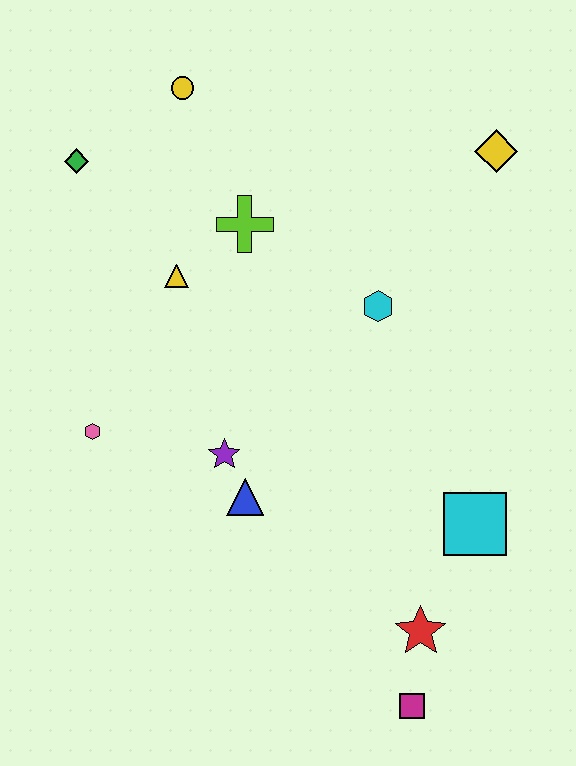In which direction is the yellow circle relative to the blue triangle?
The yellow circle is above the blue triangle.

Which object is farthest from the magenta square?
The yellow circle is farthest from the magenta square.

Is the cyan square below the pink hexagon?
Yes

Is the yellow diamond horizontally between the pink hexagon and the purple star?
No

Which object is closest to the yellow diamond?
The cyan hexagon is closest to the yellow diamond.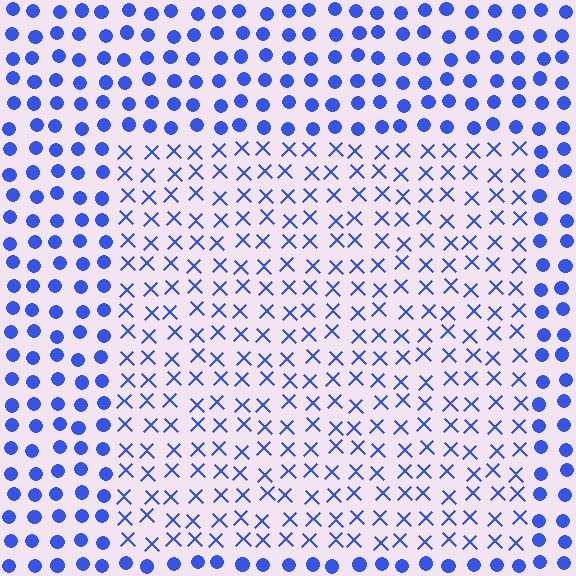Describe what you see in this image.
The image is filled with small blue elements arranged in a uniform grid. A rectangle-shaped region contains X marks, while the surrounding area contains circles. The boundary is defined purely by the change in element shape.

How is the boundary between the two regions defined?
The boundary is defined by a change in element shape: X marks inside vs. circles outside. All elements share the same color and spacing.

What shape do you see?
I see a rectangle.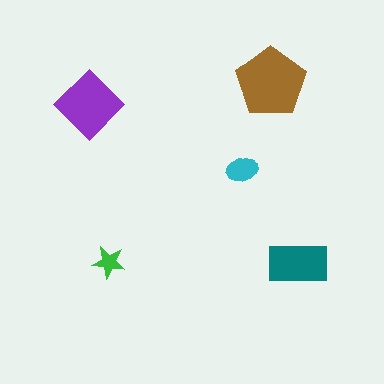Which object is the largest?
The brown pentagon.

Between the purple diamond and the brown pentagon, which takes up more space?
The brown pentagon.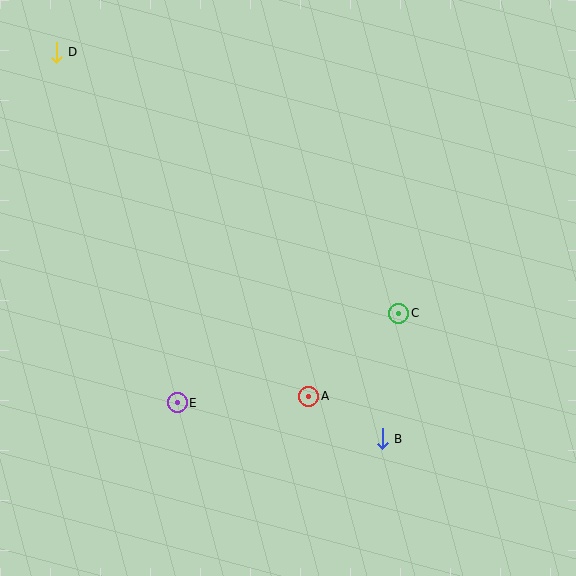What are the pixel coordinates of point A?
Point A is at (309, 396).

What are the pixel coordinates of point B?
Point B is at (382, 439).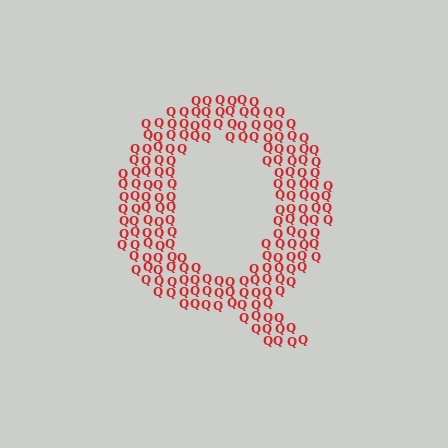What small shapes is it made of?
It is made of small letter Q's.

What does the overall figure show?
The overall figure shows the letter Q.